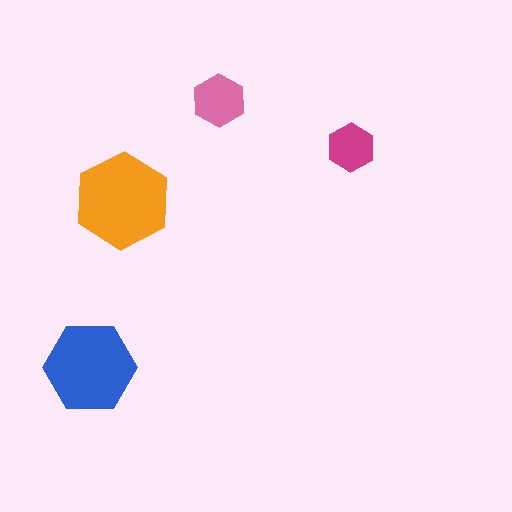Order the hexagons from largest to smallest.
the orange one, the blue one, the pink one, the magenta one.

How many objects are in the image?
There are 4 objects in the image.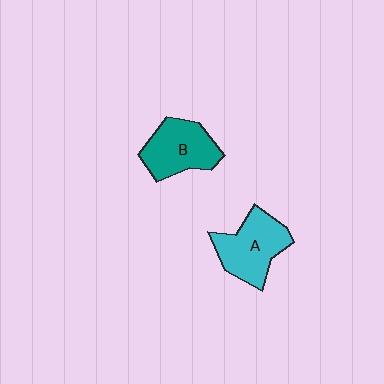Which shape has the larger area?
Shape A (cyan).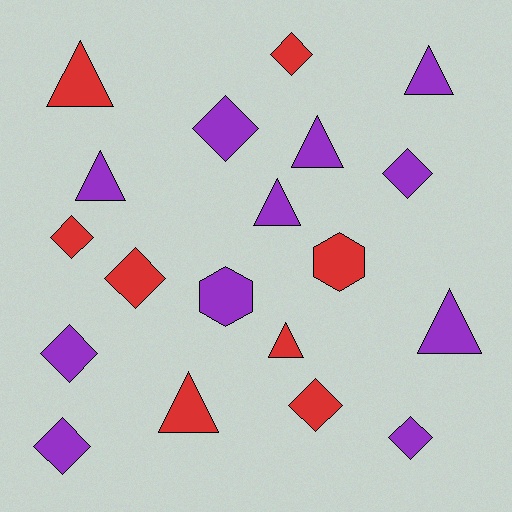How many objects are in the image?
There are 19 objects.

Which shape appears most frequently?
Diamond, with 9 objects.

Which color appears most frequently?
Purple, with 11 objects.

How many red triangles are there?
There are 3 red triangles.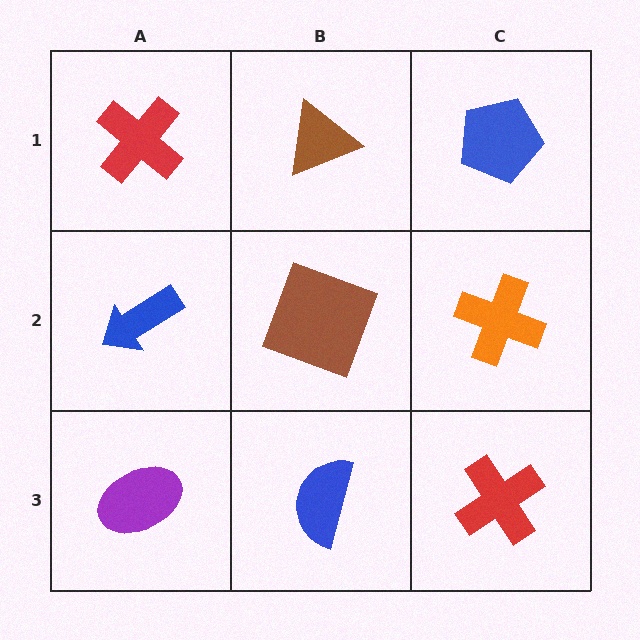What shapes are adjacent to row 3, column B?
A brown square (row 2, column B), a purple ellipse (row 3, column A), a red cross (row 3, column C).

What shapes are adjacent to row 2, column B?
A brown triangle (row 1, column B), a blue semicircle (row 3, column B), a blue arrow (row 2, column A), an orange cross (row 2, column C).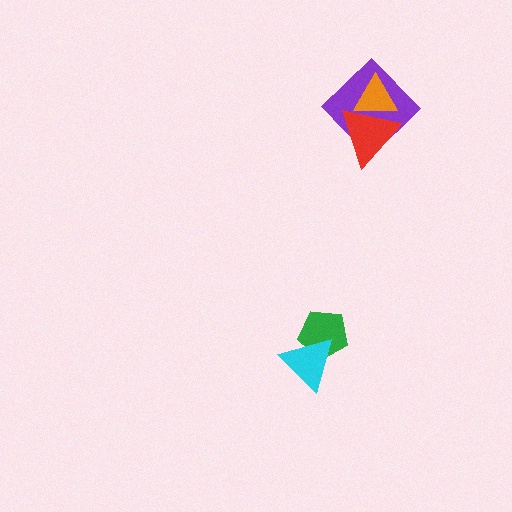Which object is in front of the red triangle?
The orange triangle is in front of the red triangle.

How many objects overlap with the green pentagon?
1 object overlaps with the green pentagon.